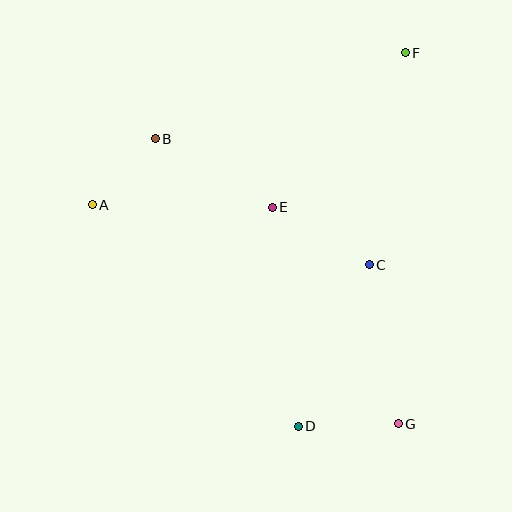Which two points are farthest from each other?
Points D and F are farthest from each other.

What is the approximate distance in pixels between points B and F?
The distance between B and F is approximately 264 pixels.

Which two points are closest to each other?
Points A and B are closest to each other.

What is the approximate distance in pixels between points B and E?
The distance between B and E is approximately 135 pixels.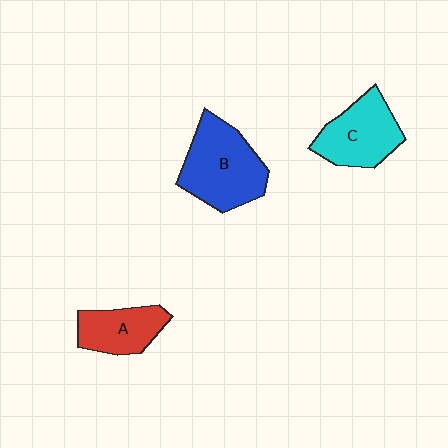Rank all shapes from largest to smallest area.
From largest to smallest: B (blue), C (cyan), A (red).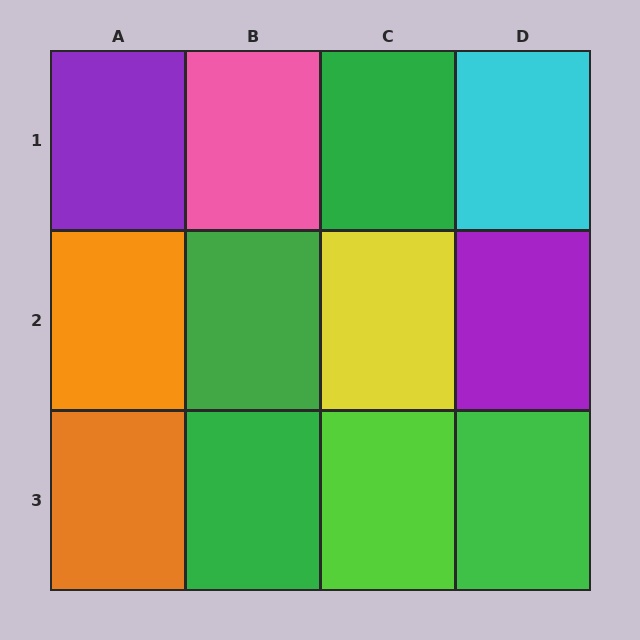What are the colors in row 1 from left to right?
Purple, pink, green, cyan.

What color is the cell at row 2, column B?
Green.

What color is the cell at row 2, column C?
Yellow.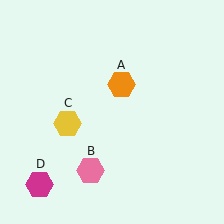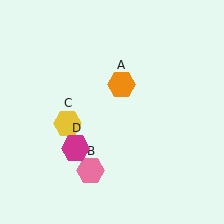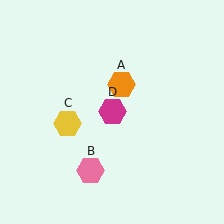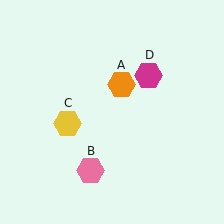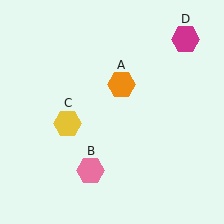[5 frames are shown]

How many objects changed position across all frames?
1 object changed position: magenta hexagon (object D).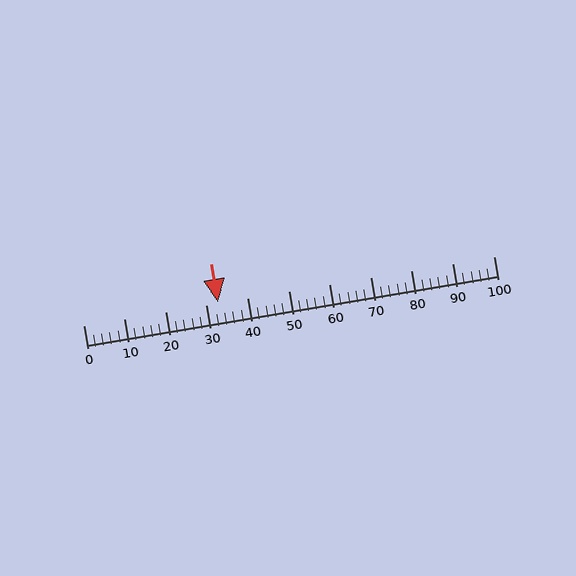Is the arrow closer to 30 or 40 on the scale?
The arrow is closer to 30.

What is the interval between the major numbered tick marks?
The major tick marks are spaced 10 units apart.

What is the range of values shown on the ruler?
The ruler shows values from 0 to 100.